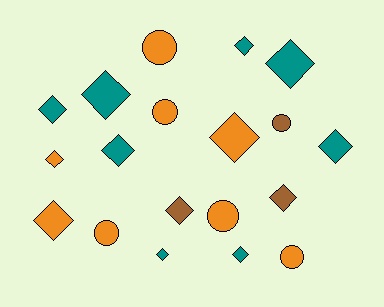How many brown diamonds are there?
There are 2 brown diamonds.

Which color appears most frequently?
Teal, with 8 objects.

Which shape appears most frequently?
Diamond, with 13 objects.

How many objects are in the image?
There are 19 objects.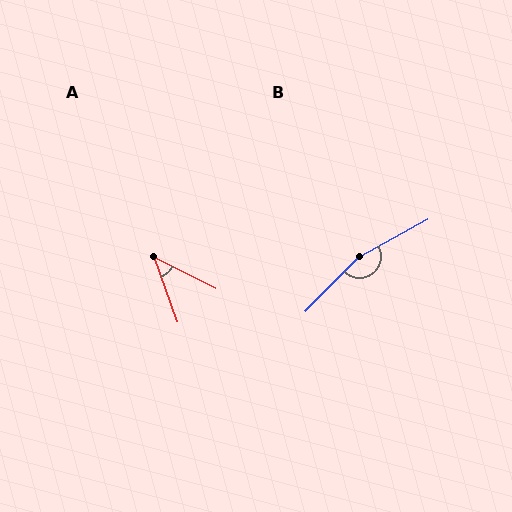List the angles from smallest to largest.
A (44°), B (164°).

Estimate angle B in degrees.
Approximately 164 degrees.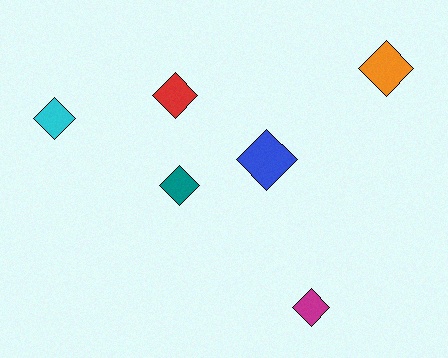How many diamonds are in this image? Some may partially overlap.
There are 6 diamonds.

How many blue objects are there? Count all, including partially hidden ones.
There is 1 blue object.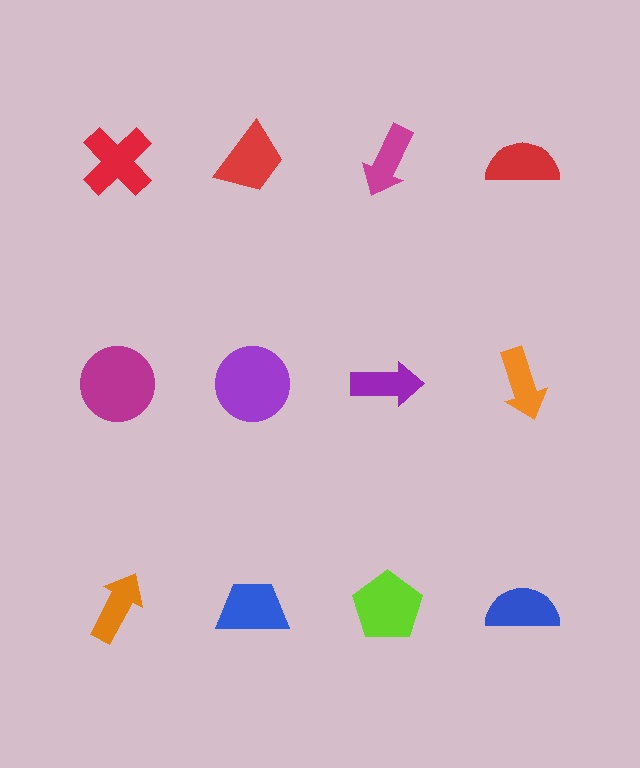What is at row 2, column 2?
A purple circle.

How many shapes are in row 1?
4 shapes.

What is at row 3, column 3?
A lime pentagon.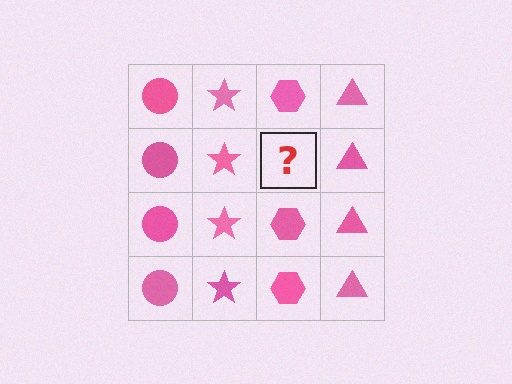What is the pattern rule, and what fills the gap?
The rule is that each column has a consistent shape. The gap should be filled with a pink hexagon.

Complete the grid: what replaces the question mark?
The question mark should be replaced with a pink hexagon.